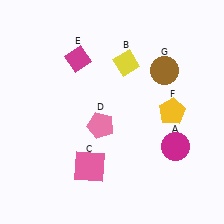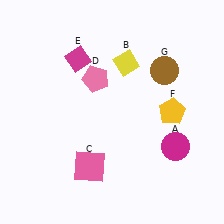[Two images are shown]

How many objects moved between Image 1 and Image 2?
1 object moved between the two images.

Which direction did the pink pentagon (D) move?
The pink pentagon (D) moved up.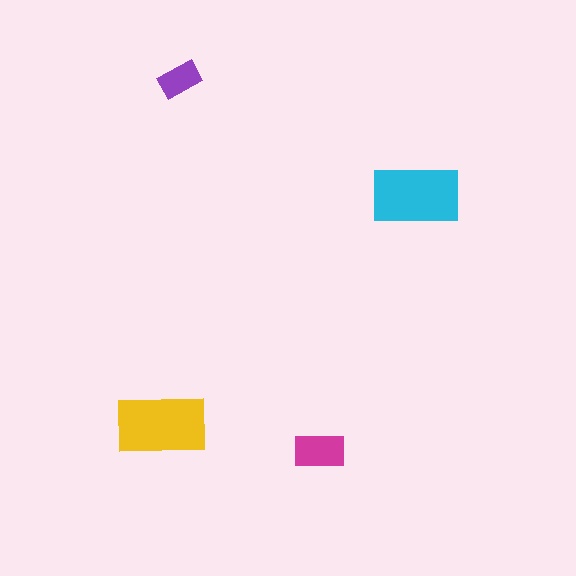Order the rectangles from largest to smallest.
the yellow one, the cyan one, the magenta one, the purple one.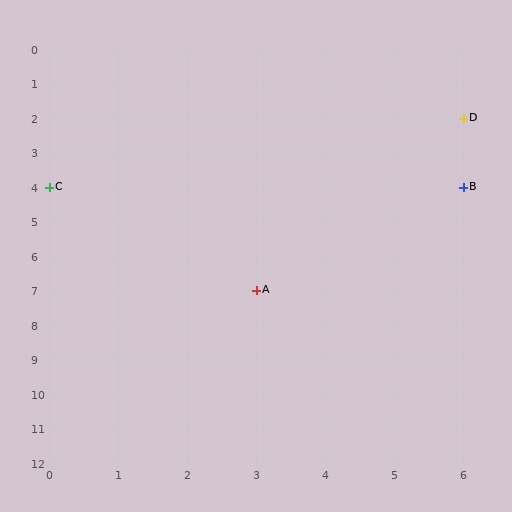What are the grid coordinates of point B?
Point B is at grid coordinates (6, 4).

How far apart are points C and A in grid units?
Points C and A are 3 columns and 3 rows apart (about 4.2 grid units diagonally).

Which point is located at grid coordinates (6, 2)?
Point D is at (6, 2).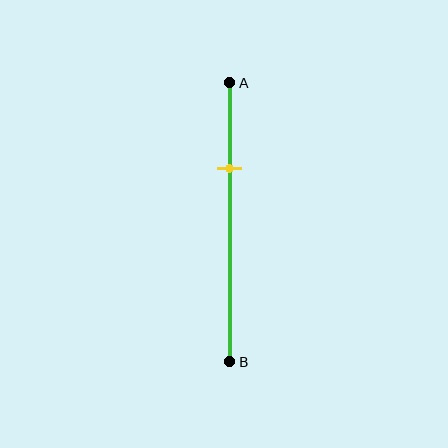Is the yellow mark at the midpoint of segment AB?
No, the mark is at about 30% from A, not at the 50% midpoint.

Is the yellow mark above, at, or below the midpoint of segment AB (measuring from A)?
The yellow mark is above the midpoint of segment AB.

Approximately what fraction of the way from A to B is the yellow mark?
The yellow mark is approximately 30% of the way from A to B.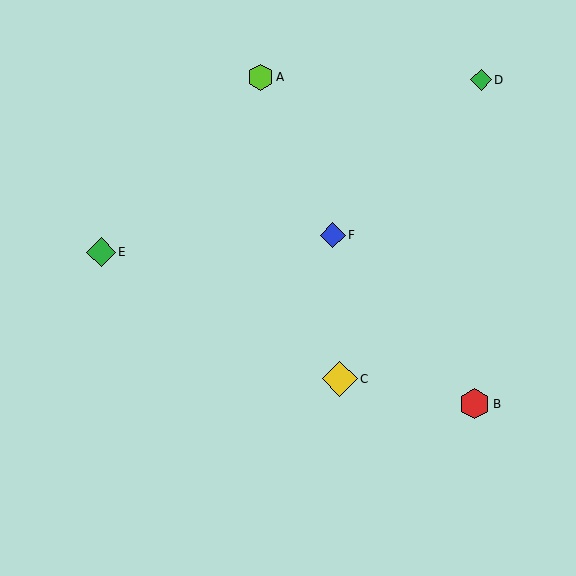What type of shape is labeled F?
Shape F is a blue diamond.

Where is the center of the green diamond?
The center of the green diamond is at (481, 80).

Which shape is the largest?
The yellow diamond (labeled C) is the largest.